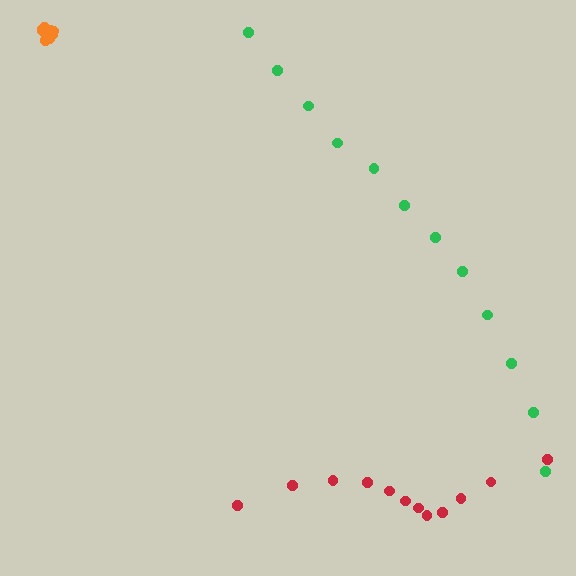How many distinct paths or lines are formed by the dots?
There are 3 distinct paths.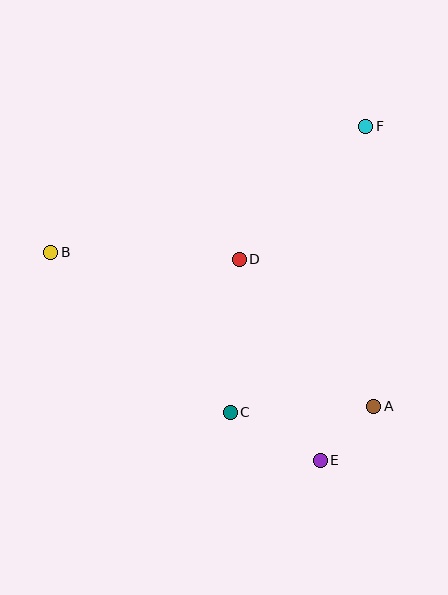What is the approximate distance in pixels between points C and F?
The distance between C and F is approximately 317 pixels.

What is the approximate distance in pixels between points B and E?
The distance between B and E is approximately 341 pixels.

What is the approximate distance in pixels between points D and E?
The distance between D and E is approximately 217 pixels.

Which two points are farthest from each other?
Points A and B are farthest from each other.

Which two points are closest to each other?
Points A and E are closest to each other.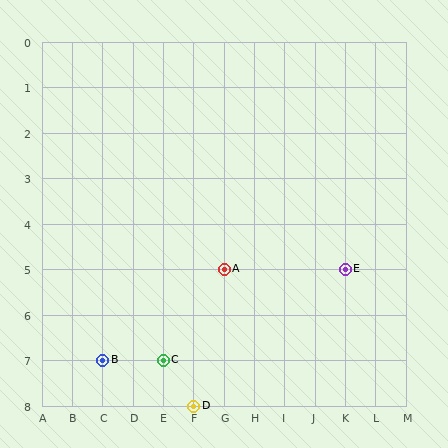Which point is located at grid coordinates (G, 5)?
Point A is at (G, 5).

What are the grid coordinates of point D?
Point D is at grid coordinates (F, 8).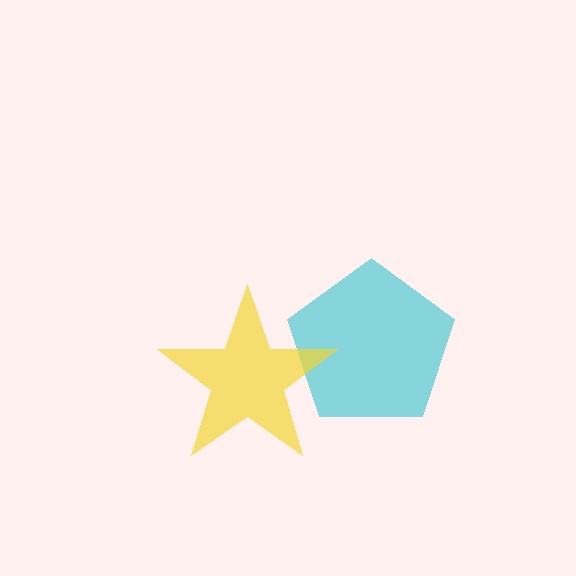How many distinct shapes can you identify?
There are 2 distinct shapes: a cyan pentagon, a yellow star.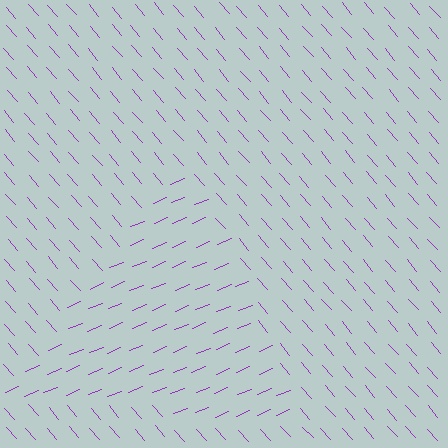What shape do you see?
I see a triangle.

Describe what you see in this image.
The image is filled with small purple line segments. A triangle region in the image has lines oriented differently from the surrounding lines, creating a visible texture boundary.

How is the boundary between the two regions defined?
The boundary is defined purely by a change in line orientation (approximately 72 degrees difference). All lines are the same color and thickness.